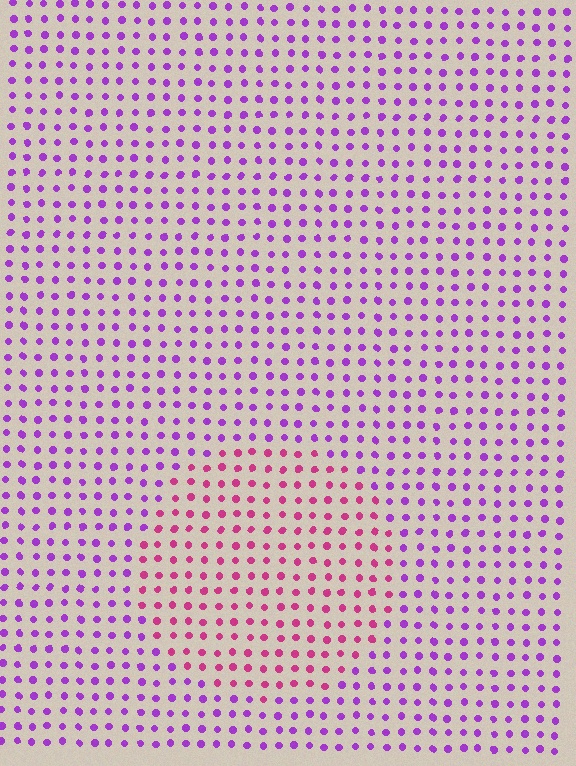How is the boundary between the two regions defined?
The boundary is defined purely by a slight shift in hue (about 44 degrees). Spacing, size, and orientation are identical on both sides.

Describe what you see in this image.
The image is filled with small purple elements in a uniform arrangement. A circle-shaped region is visible where the elements are tinted to a slightly different hue, forming a subtle color boundary.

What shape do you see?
I see a circle.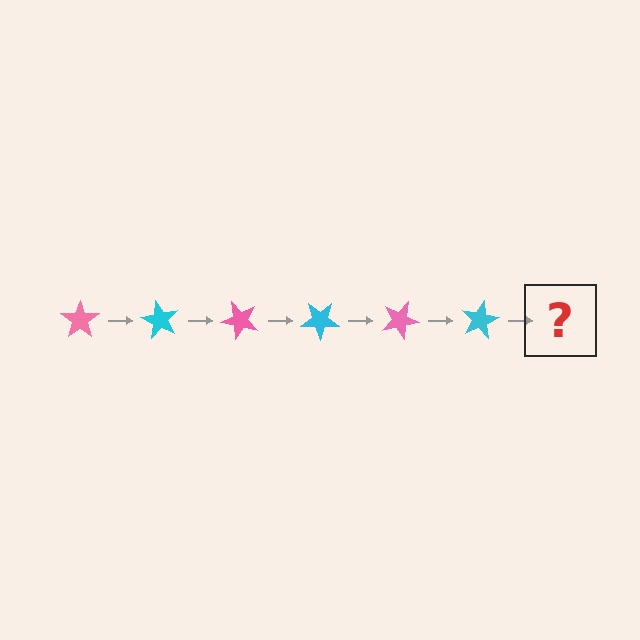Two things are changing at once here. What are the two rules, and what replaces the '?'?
The two rules are that it rotates 60 degrees each step and the color cycles through pink and cyan. The '?' should be a pink star, rotated 360 degrees from the start.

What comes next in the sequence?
The next element should be a pink star, rotated 360 degrees from the start.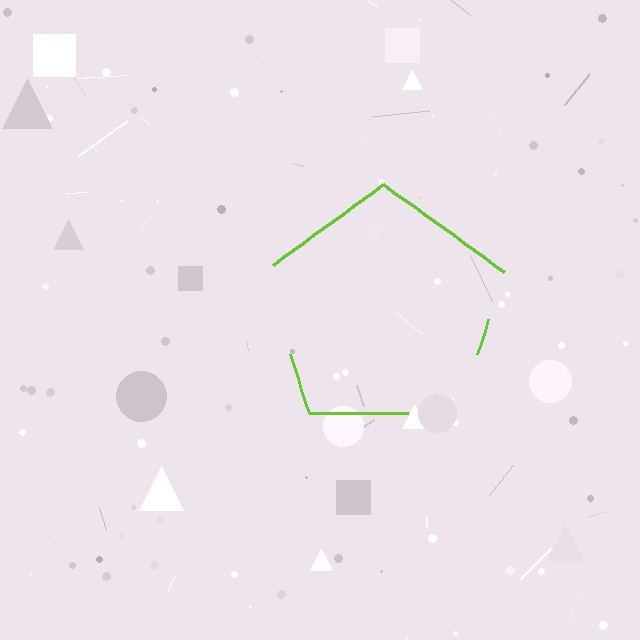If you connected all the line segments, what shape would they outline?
They would outline a pentagon.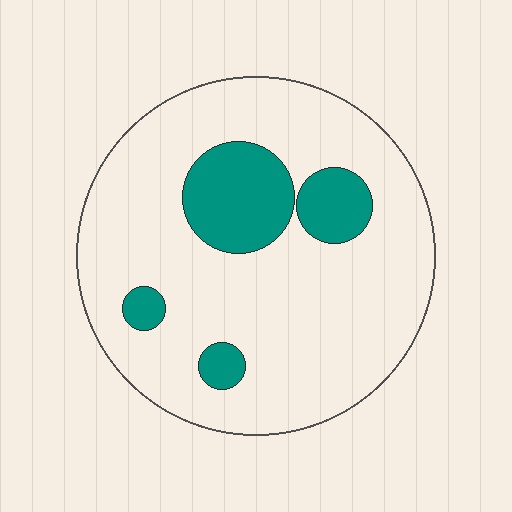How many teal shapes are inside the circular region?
4.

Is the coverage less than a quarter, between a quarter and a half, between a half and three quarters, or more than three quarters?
Less than a quarter.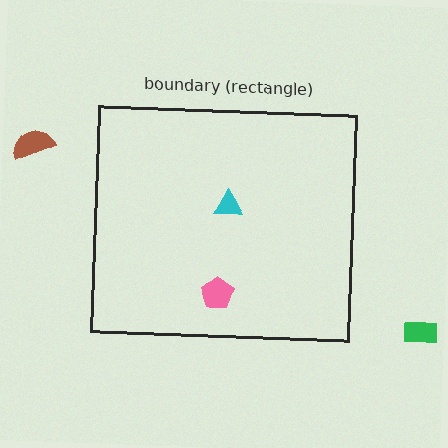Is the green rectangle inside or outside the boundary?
Outside.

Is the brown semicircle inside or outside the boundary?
Outside.